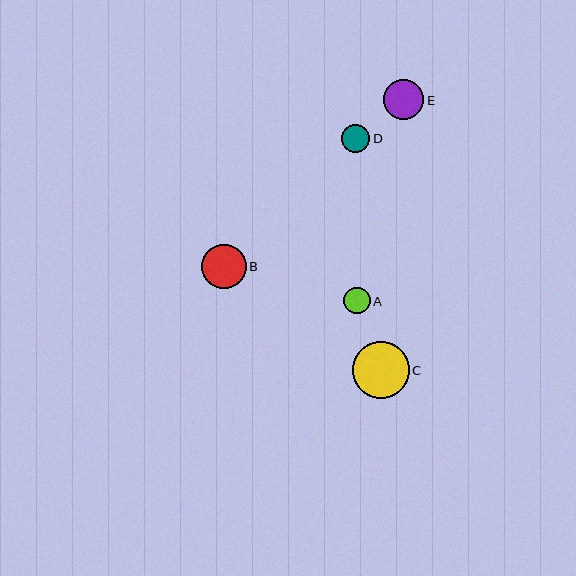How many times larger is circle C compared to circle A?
Circle C is approximately 2.2 times the size of circle A.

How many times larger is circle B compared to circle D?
Circle B is approximately 1.6 times the size of circle D.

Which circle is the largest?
Circle C is the largest with a size of approximately 57 pixels.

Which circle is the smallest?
Circle A is the smallest with a size of approximately 26 pixels.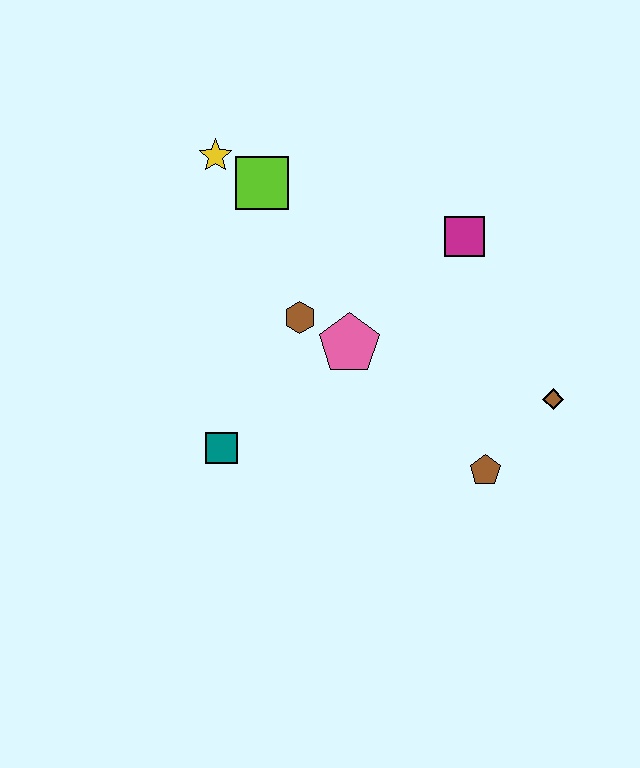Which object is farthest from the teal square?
The brown diamond is farthest from the teal square.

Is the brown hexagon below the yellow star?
Yes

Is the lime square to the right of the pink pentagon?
No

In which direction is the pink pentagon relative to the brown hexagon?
The pink pentagon is to the right of the brown hexagon.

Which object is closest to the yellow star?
The lime square is closest to the yellow star.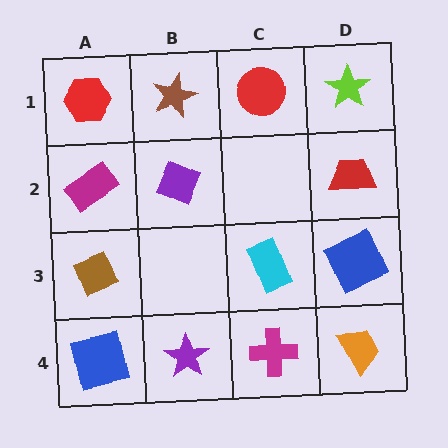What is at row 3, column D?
A blue square.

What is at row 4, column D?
An orange trapezoid.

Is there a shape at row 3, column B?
No, that cell is empty.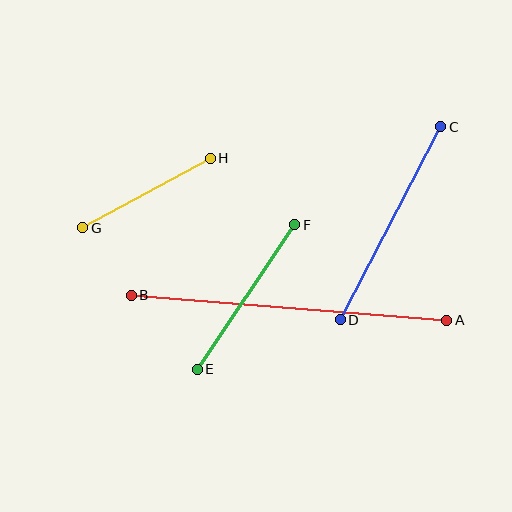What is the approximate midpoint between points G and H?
The midpoint is at approximately (147, 193) pixels.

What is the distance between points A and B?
The distance is approximately 316 pixels.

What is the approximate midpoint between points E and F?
The midpoint is at approximately (246, 297) pixels.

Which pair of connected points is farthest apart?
Points A and B are farthest apart.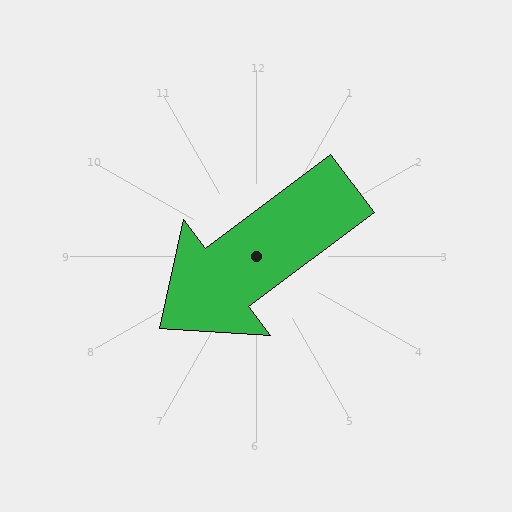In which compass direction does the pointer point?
Southwest.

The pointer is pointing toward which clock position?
Roughly 8 o'clock.